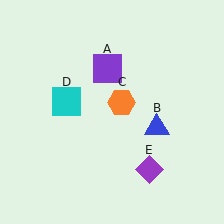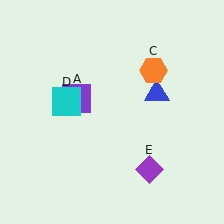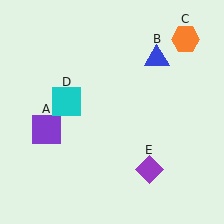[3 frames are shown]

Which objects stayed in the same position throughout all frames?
Cyan square (object D) and purple diamond (object E) remained stationary.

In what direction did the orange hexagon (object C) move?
The orange hexagon (object C) moved up and to the right.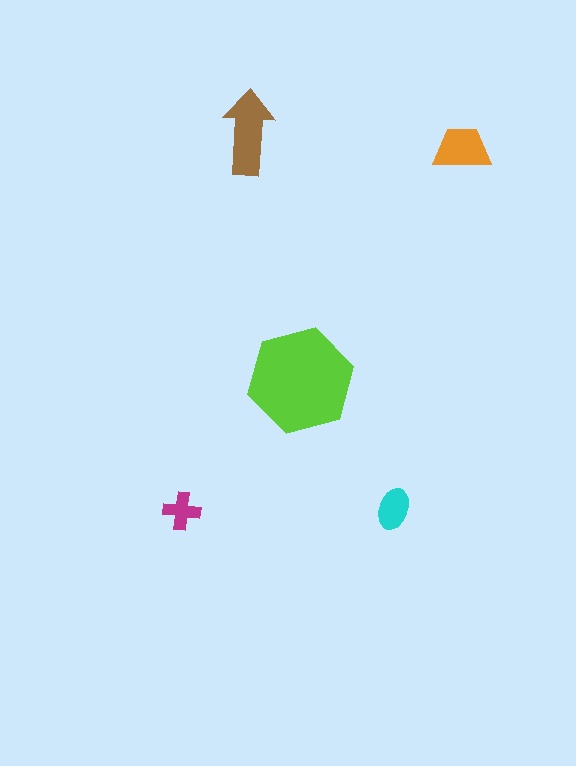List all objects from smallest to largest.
The magenta cross, the cyan ellipse, the orange trapezoid, the brown arrow, the lime hexagon.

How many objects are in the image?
There are 5 objects in the image.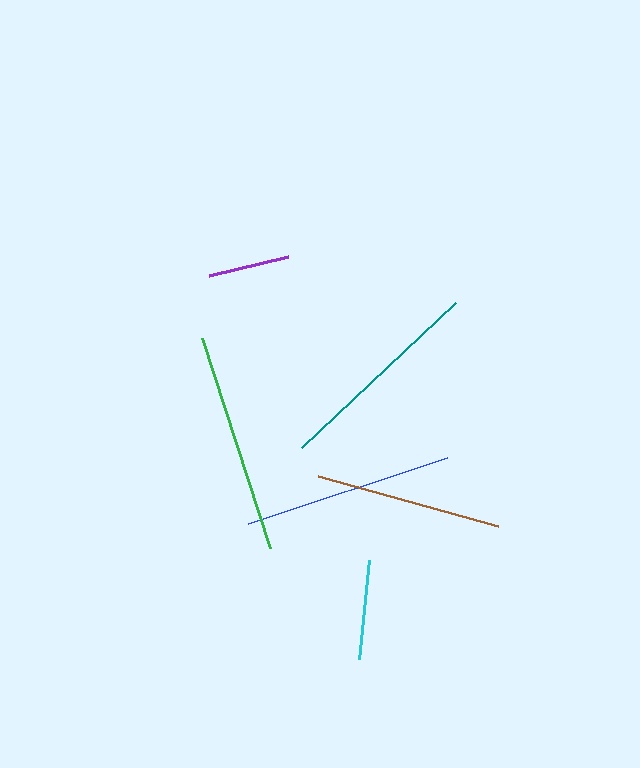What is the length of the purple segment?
The purple segment is approximately 81 pixels long.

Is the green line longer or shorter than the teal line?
The green line is longer than the teal line.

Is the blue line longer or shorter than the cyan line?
The blue line is longer than the cyan line.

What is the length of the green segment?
The green segment is approximately 220 pixels long.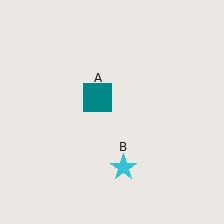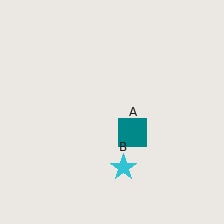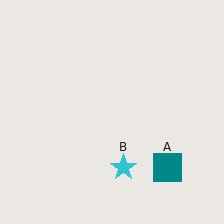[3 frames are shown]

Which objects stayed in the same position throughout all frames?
Cyan star (object B) remained stationary.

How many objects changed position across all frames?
1 object changed position: teal square (object A).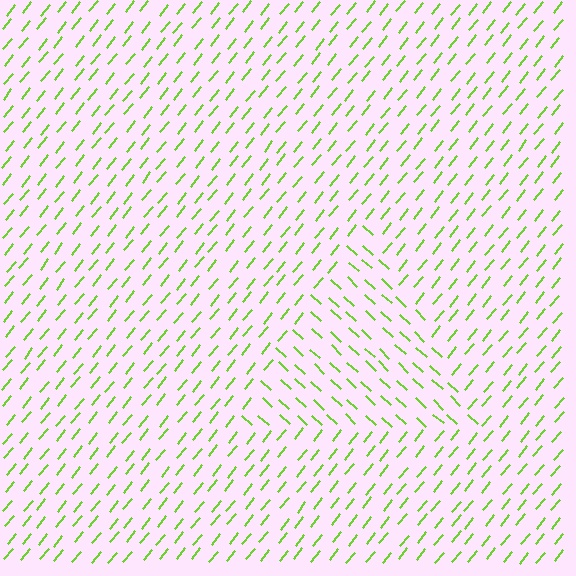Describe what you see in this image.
The image is filled with small lime line segments. A triangle region in the image has lines oriented differently from the surrounding lines, creating a visible texture boundary.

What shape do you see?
I see a triangle.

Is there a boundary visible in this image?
Yes, there is a texture boundary formed by a change in line orientation.